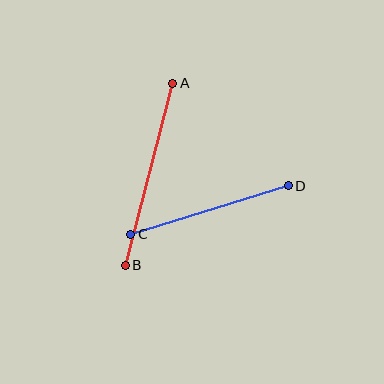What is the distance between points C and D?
The distance is approximately 165 pixels.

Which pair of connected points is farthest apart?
Points A and B are farthest apart.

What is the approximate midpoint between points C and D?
The midpoint is at approximately (210, 210) pixels.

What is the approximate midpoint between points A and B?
The midpoint is at approximately (149, 174) pixels.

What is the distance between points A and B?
The distance is approximately 188 pixels.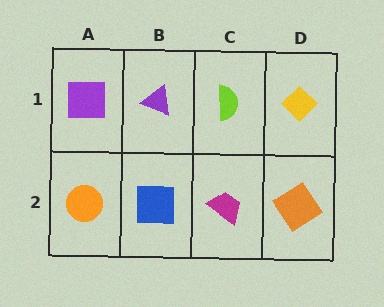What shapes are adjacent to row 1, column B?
A blue square (row 2, column B), a purple square (row 1, column A), a lime semicircle (row 1, column C).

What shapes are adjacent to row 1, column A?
An orange circle (row 2, column A), a purple triangle (row 1, column B).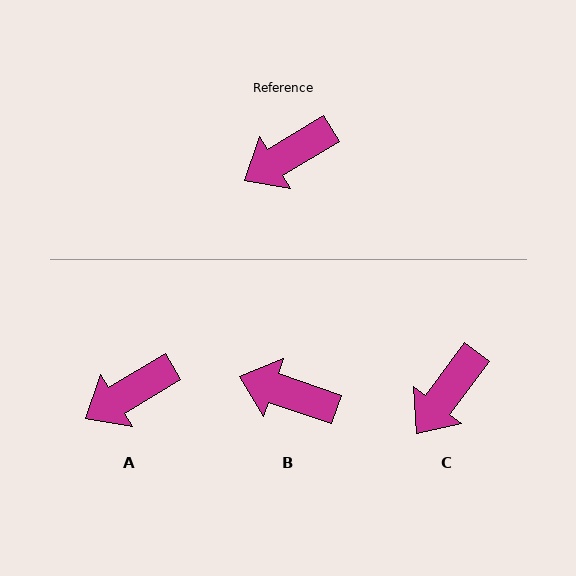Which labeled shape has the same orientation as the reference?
A.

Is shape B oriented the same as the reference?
No, it is off by about 50 degrees.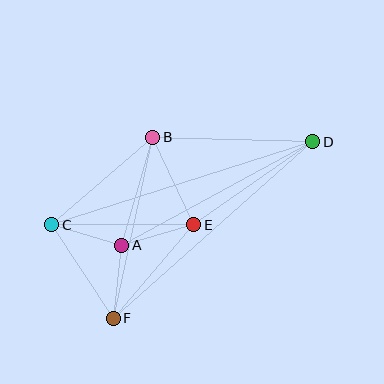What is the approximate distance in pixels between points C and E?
The distance between C and E is approximately 142 pixels.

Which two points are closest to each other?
Points A and C are closest to each other.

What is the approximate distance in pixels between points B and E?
The distance between B and E is approximately 96 pixels.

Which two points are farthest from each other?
Points C and D are farthest from each other.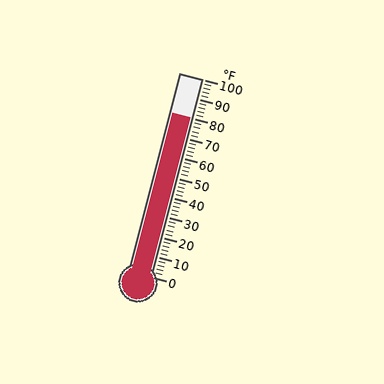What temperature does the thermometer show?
The thermometer shows approximately 80°F.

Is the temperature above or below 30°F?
The temperature is above 30°F.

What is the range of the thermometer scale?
The thermometer scale ranges from 0°F to 100°F.